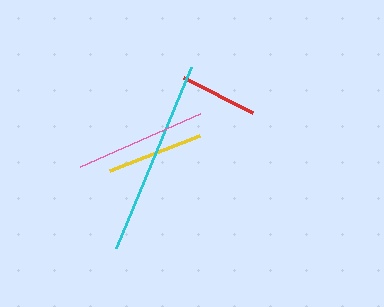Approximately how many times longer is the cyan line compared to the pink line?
The cyan line is approximately 1.5 times the length of the pink line.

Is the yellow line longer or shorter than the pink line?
The pink line is longer than the yellow line.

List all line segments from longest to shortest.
From longest to shortest: cyan, pink, yellow, red.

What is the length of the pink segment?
The pink segment is approximately 131 pixels long.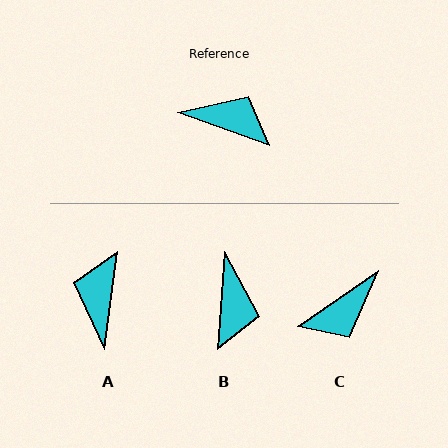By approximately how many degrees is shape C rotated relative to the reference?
Approximately 126 degrees clockwise.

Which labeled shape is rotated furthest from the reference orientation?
C, about 126 degrees away.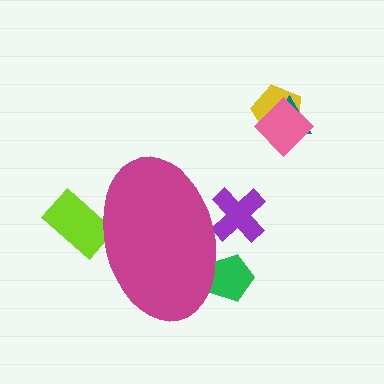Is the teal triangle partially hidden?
No, the teal triangle is fully visible.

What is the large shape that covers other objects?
A magenta ellipse.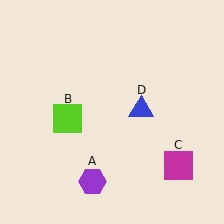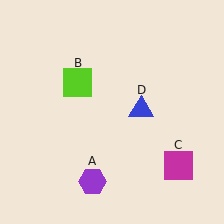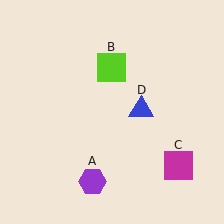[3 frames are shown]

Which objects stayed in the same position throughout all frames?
Purple hexagon (object A) and magenta square (object C) and blue triangle (object D) remained stationary.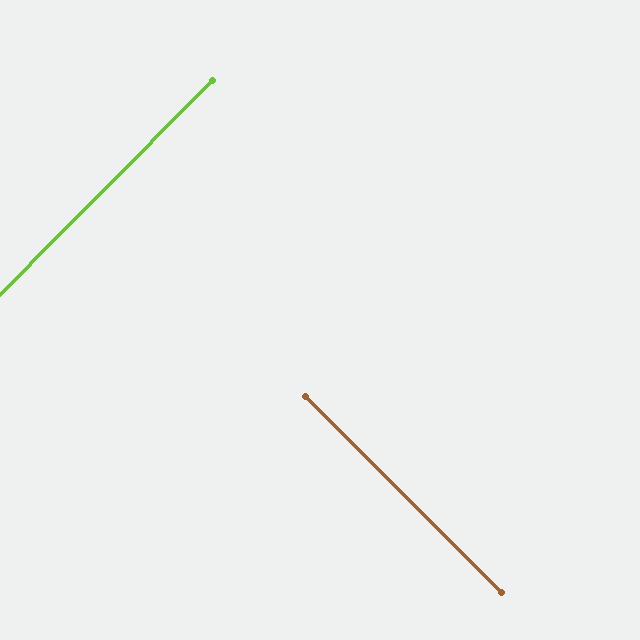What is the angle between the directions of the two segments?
Approximately 90 degrees.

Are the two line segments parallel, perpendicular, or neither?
Perpendicular — they meet at approximately 90°.